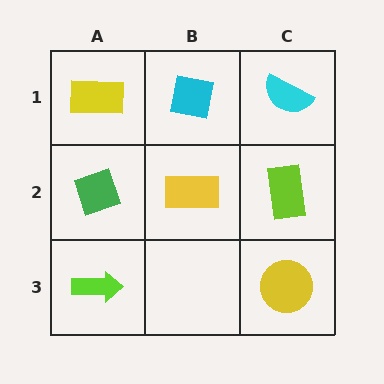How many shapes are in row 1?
3 shapes.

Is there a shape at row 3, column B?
No, that cell is empty.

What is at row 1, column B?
A cyan square.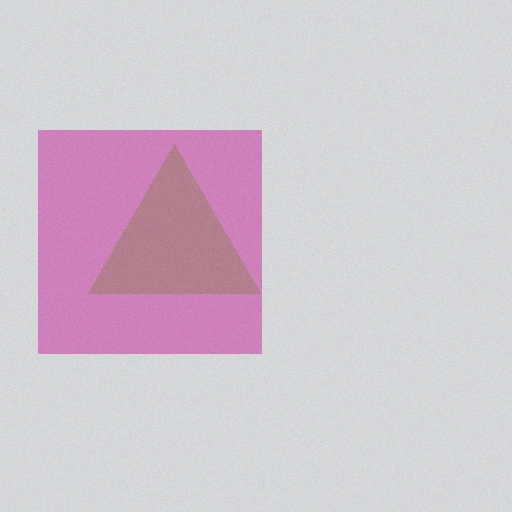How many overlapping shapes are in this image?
There are 2 overlapping shapes in the image.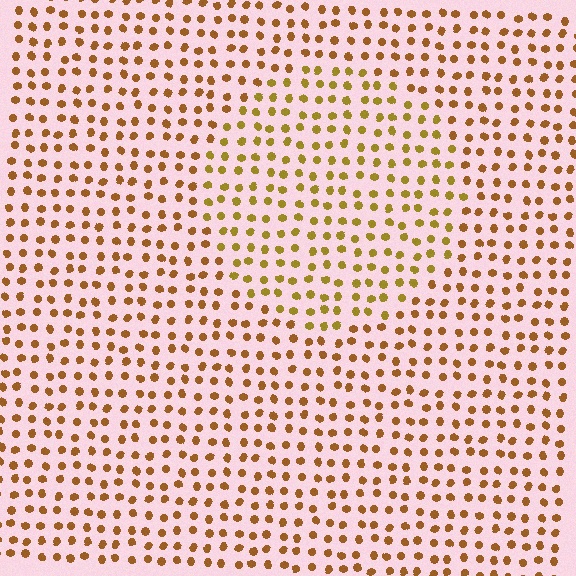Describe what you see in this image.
The image is filled with small brown elements in a uniform arrangement. A circle-shaped region is visible where the elements are tinted to a slightly different hue, forming a subtle color boundary.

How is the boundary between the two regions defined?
The boundary is defined purely by a slight shift in hue (about 22 degrees). Spacing, size, and orientation are identical on both sides.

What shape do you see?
I see a circle.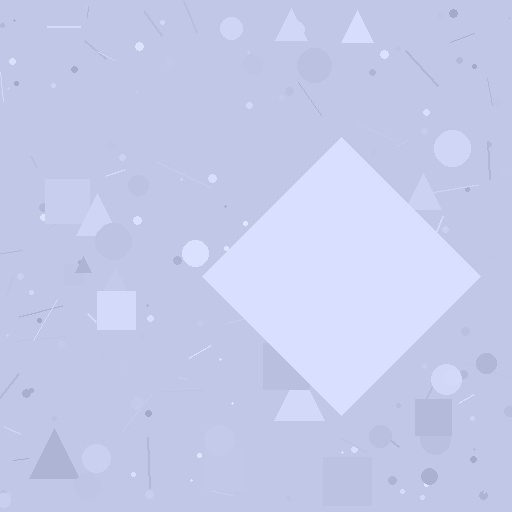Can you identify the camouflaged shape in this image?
The camouflaged shape is a diamond.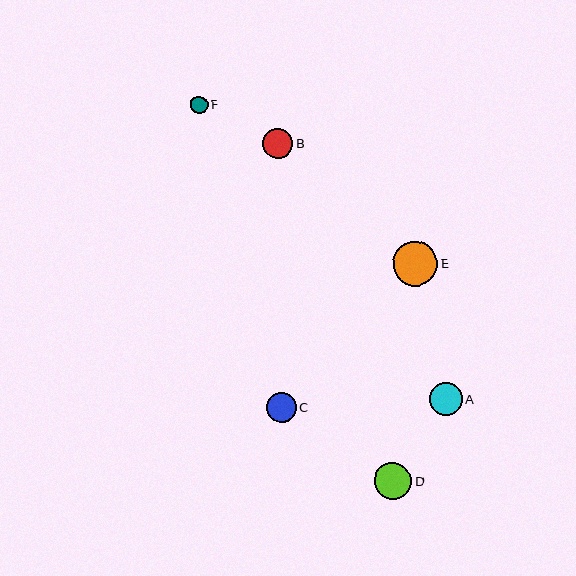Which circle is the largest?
Circle E is the largest with a size of approximately 45 pixels.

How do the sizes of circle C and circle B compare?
Circle C and circle B are approximately the same size.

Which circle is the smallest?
Circle F is the smallest with a size of approximately 18 pixels.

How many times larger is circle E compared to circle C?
Circle E is approximately 1.5 times the size of circle C.